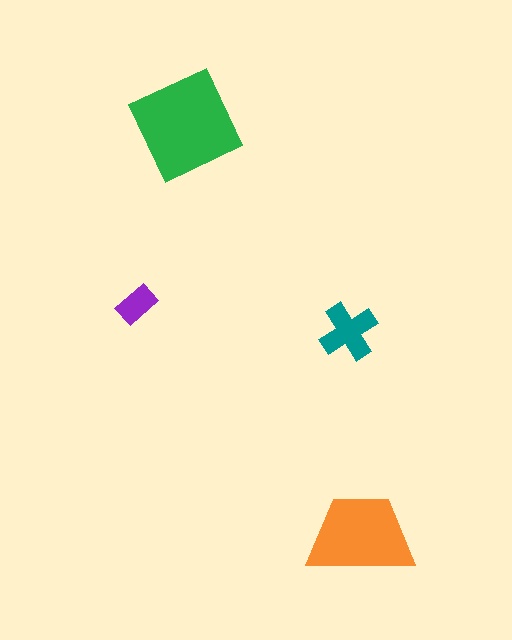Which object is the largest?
The green square.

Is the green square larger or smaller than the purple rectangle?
Larger.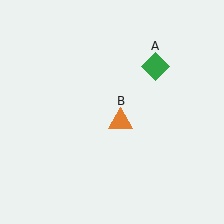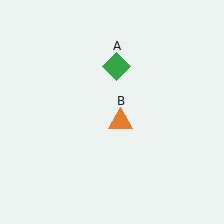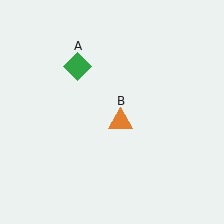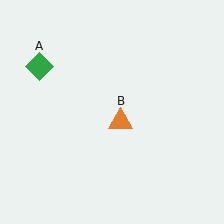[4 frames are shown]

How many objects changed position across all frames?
1 object changed position: green diamond (object A).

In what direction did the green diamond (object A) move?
The green diamond (object A) moved left.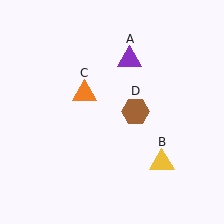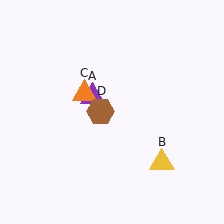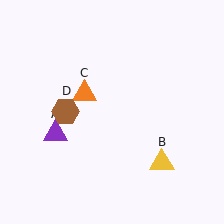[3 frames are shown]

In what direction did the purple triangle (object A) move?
The purple triangle (object A) moved down and to the left.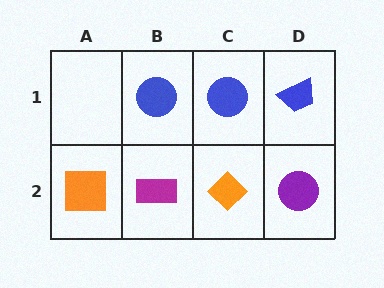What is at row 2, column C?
An orange diamond.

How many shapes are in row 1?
3 shapes.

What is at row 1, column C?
A blue circle.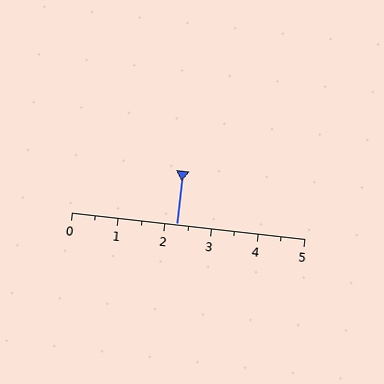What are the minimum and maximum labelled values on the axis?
The axis runs from 0 to 5.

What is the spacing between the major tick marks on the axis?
The major ticks are spaced 1 apart.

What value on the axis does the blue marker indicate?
The marker indicates approximately 2.2.